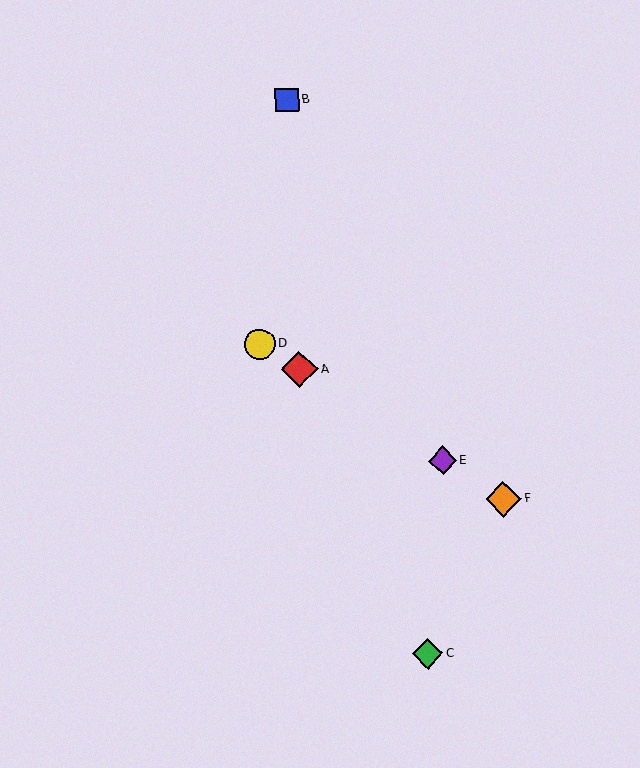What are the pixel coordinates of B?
Object B is at (287, 100).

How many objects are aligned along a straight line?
4 objects (A, D, E, F) are aligned along a straight line.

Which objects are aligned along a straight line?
Objects A, D, E, F are aligned along a straight line.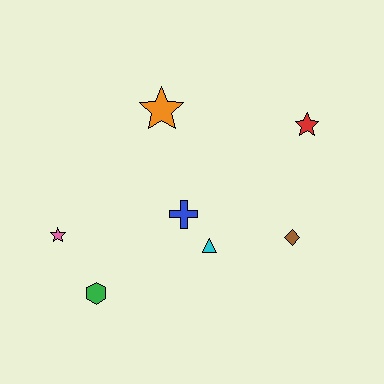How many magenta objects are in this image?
There are no magenta objects.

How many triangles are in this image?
There is 1 triangle.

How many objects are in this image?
There are 7 objects.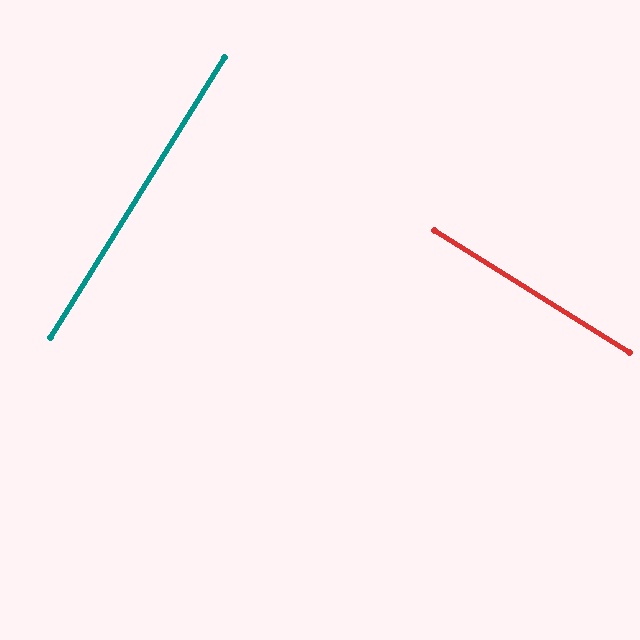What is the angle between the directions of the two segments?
Approximately 90 degrees.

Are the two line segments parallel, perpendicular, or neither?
Perpendicular — they meet at approximately 90°.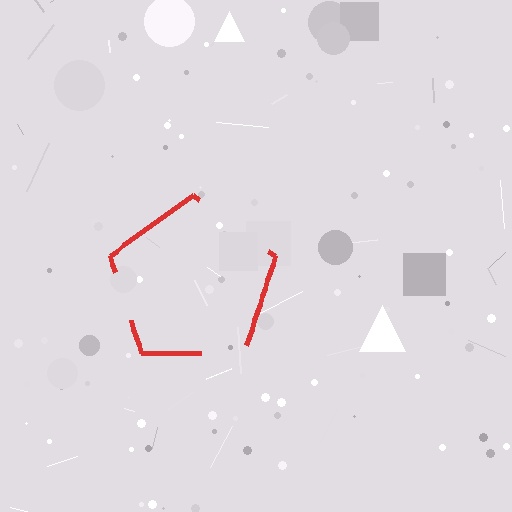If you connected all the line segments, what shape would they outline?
They would outline a pentagon.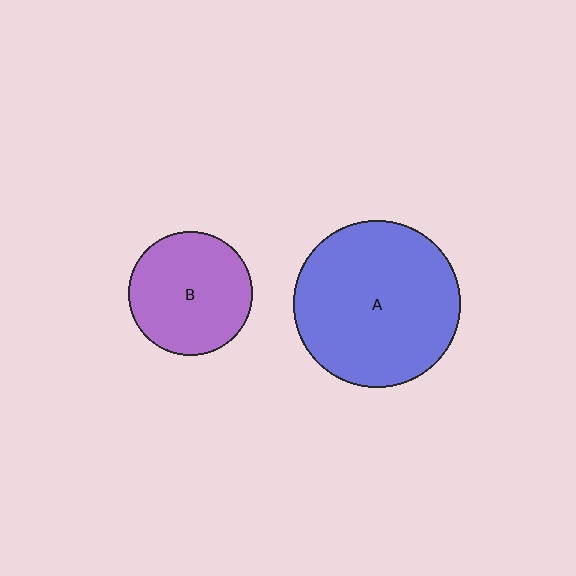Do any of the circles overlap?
No, none of the circles overlap.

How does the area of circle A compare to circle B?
Approximately 1.8 times.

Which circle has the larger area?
Circle A (blue).